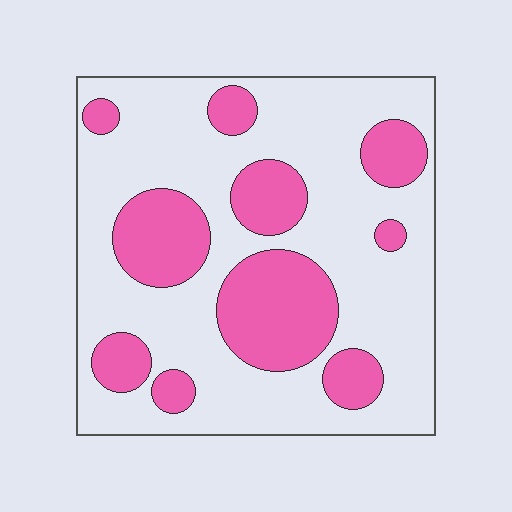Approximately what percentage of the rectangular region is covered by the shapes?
Approximately 30%.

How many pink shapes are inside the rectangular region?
10.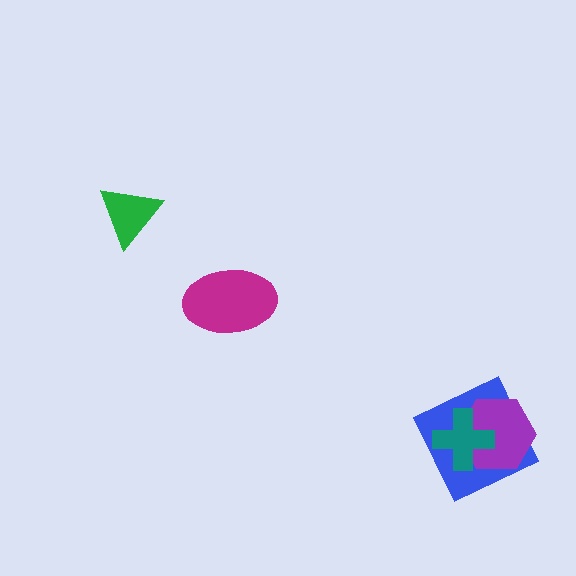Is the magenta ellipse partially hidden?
No, no other shape covers it.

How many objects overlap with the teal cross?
2 objects overlap with the teal cross.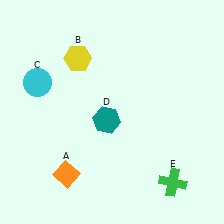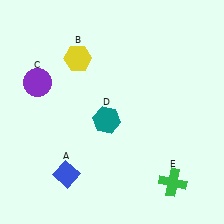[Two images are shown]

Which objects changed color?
A changed from orange to blue. C changed from cyan to purple.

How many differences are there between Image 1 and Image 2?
There are 2 differences between the two images.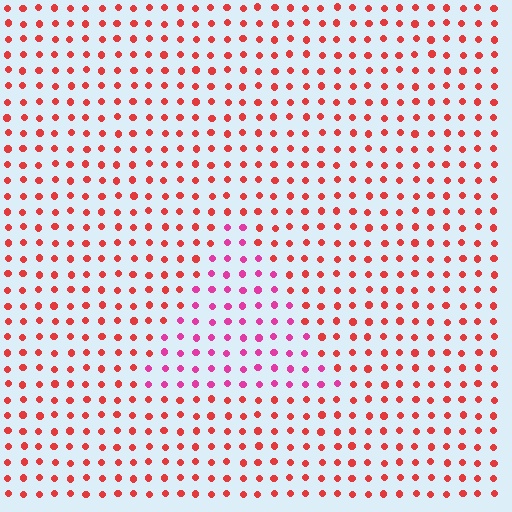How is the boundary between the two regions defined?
The boundary is defined purely by a slight shift in hue (about 38 degrees). Spacing, size, and orientation are identical on both sides.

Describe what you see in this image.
The image is filled with small red elements in a uniform arrangement. A triangle-shaped region is visible where the elements are tinted to a slightly different hue, forming a subtle color boundary.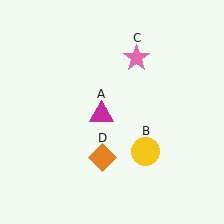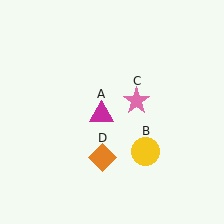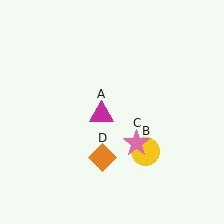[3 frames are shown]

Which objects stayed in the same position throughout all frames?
Magenta triangle (object A) and yellow circle (object B) and orange diamond (object D) remained stationary.